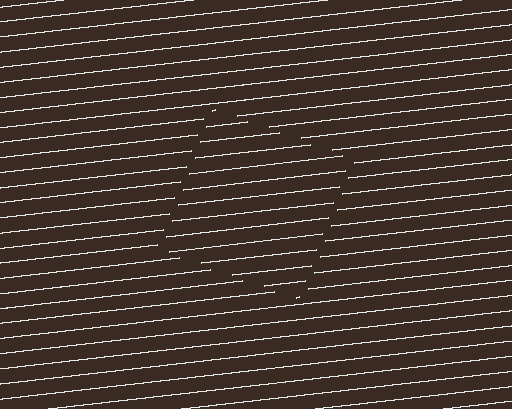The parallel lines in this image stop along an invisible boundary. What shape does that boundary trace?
An illusory square. The interior of the shape contains the same grating, shifted by half a period — the contour is defined by the phase discontinuity where line-ends from the inner and outer gratings abut.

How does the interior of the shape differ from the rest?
The interior of the shape contains the same grating, shifted by half a period — the contour is defined by the phase discontinuity where line-ends from the inner and outer gratings abut.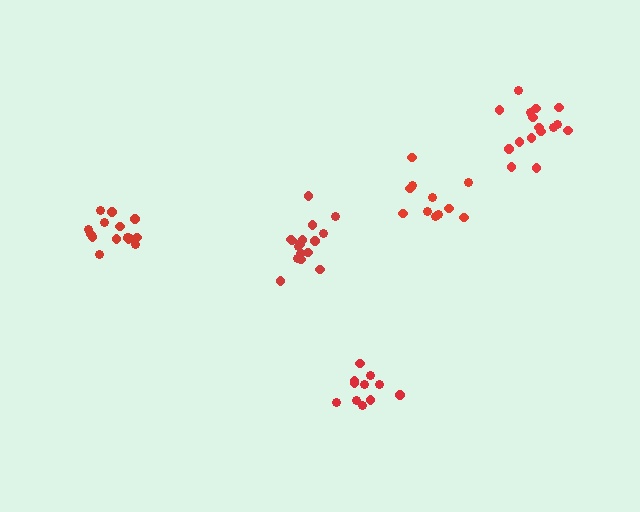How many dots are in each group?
Group 1: 11 dots, Group 2: 11 dots, Group 3: 16 dots, Group 4: 16 dots, Group 5: 16 dots (70 total).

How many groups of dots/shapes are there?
There are 5 groups.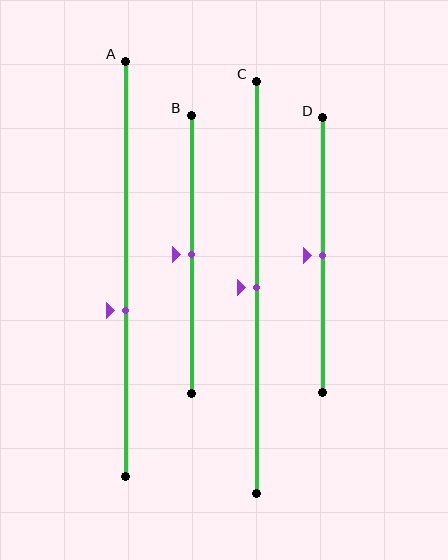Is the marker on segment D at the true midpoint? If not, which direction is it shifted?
Yes, the marker on segment D is at the true midpoint.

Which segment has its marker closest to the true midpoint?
Segment B has its marker closest to the true midpoint.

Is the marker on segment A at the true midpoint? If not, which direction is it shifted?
No, the marker on segment A is shifted downward by about 10% of the segment length.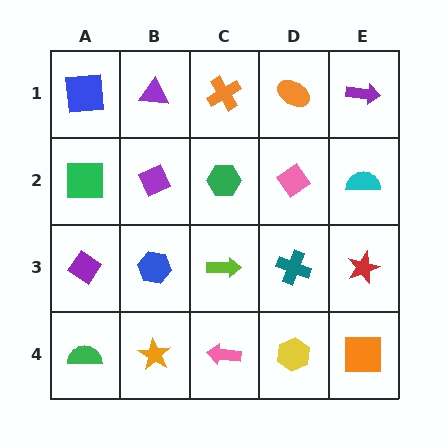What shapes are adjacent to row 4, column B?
A blue hexagon (row 3, column B), a green semicircle (row 4, column A), a pink arrow (row 4, column C).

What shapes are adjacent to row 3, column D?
A pink diamond (row 2, column D), a yellow hexagon (row 4, column D), a lime arrow (row 3, column C), a red star (row 3, column E).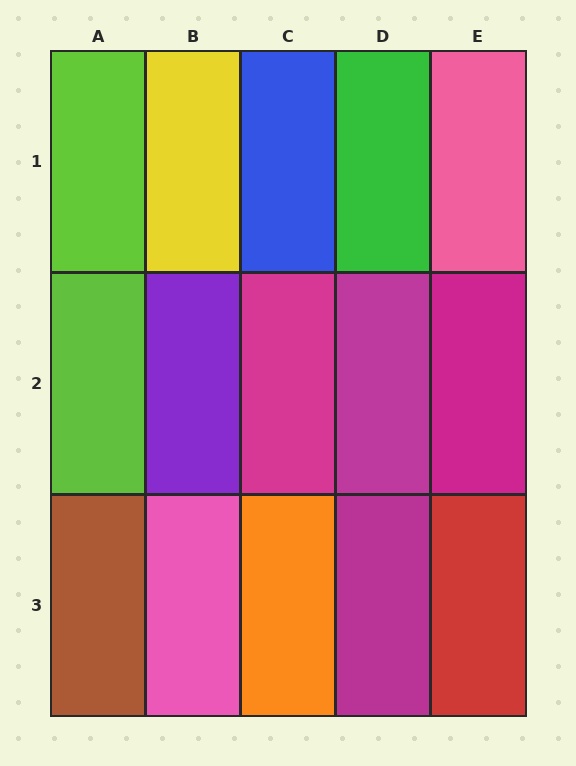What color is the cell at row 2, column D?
Magenta.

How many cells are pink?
2 cells are pink.